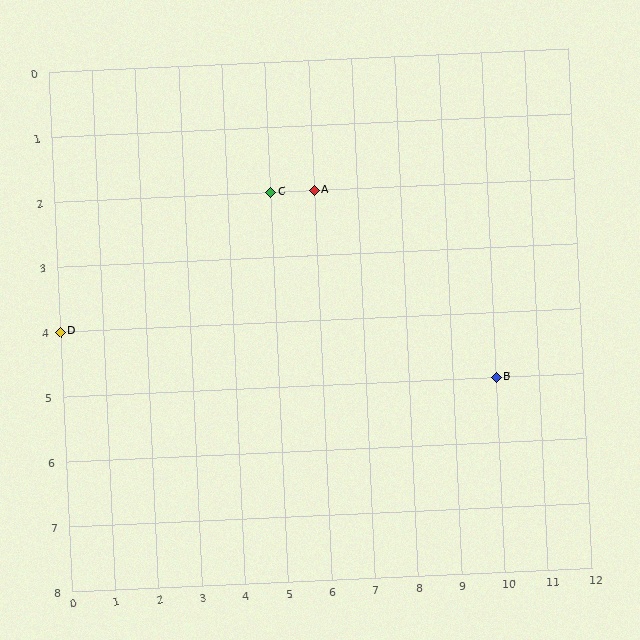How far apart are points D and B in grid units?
Points D and B are 10 columns and 1 row apart (about 10.0 grid units diagonally).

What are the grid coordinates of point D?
Point D is at grid coordinates (0, 4).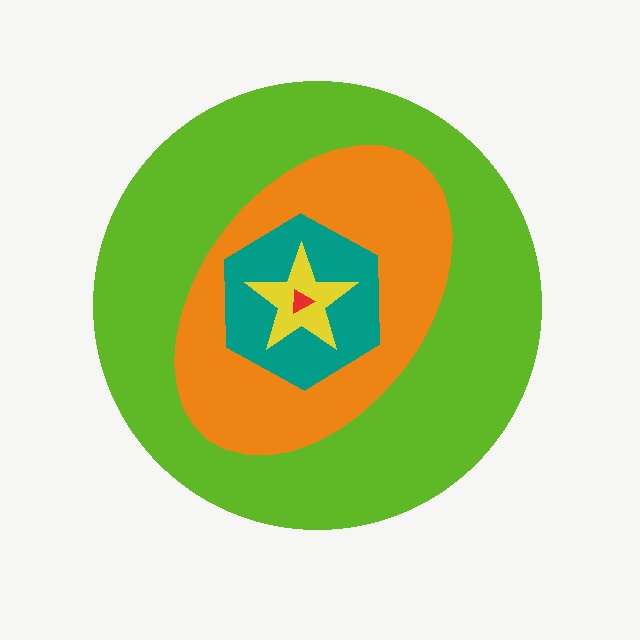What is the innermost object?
The red triangle.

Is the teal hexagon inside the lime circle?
Yes.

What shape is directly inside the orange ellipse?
The teal hexagon.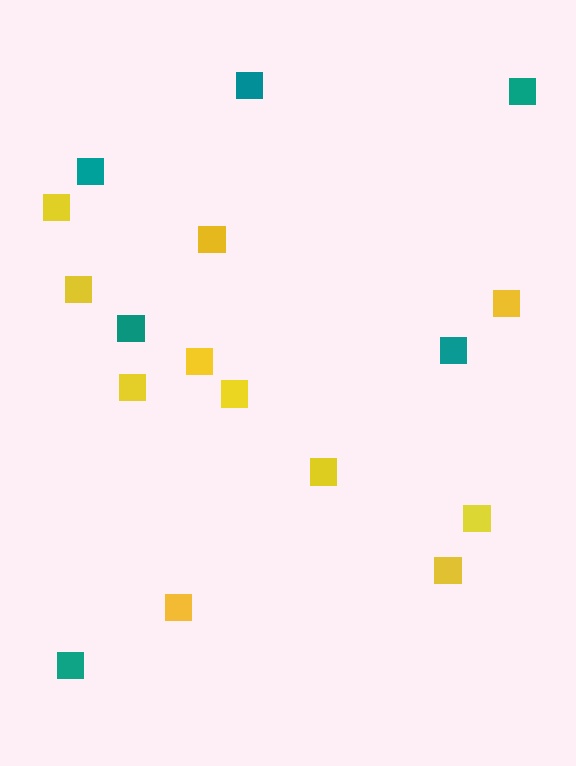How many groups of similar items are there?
There are 2 groups: one group of yellow squares (11) and one group of teal squares (6).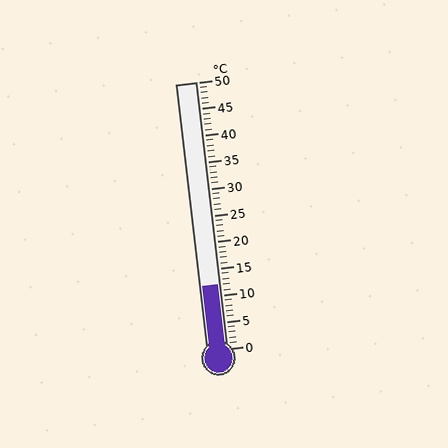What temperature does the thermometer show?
The thermometer shows approximately 12°C.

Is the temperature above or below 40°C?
The temperature is below 40°C.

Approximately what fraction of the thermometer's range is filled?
The thermometer is filled to approximately 25% of its range.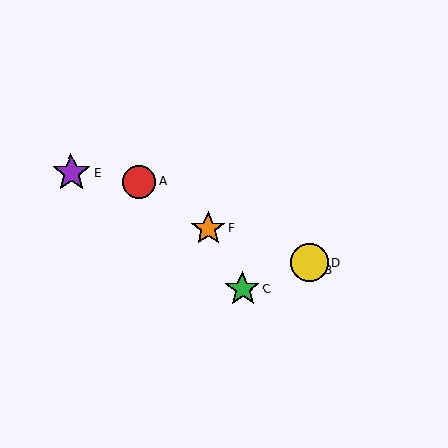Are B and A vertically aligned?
No, B is at x≈310 and A is at x≈139.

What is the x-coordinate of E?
Object E is at x≈71.